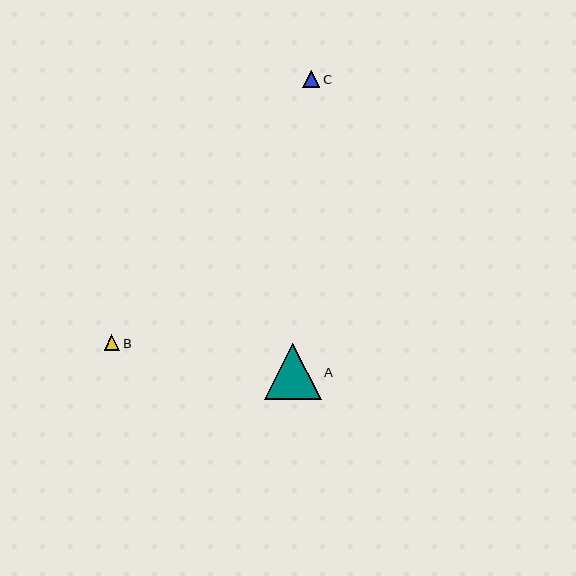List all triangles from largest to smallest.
From largest to smallest: A, C, B.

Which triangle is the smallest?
Triangle B is the smallest with a size of approximately 15 pixels.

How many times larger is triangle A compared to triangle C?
Triangle A is approximately 3.3 times the size of triangle C.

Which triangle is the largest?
Triangle A is the largest with a size of approximately 56 pixels.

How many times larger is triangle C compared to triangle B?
Triangle C is approximately 1.1 times the size of triangle B.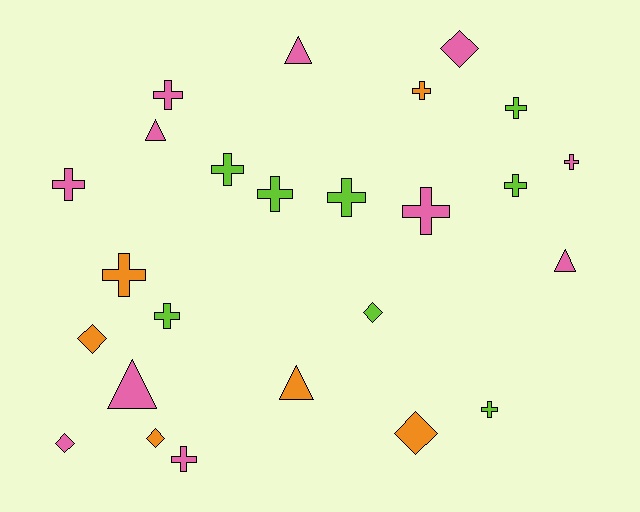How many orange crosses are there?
There are 2 orange crosses.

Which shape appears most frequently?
Cross, with 14 objects.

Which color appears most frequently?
Pink, with 11 objects.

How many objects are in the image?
There are 25 objects.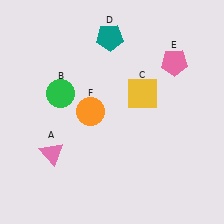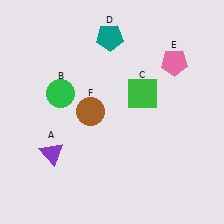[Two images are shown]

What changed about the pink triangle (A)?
In Image 1, A is pink. In Image 2, it changed to purple.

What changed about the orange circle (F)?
In Image 1, F is orange. In Image 2, it changed to brown.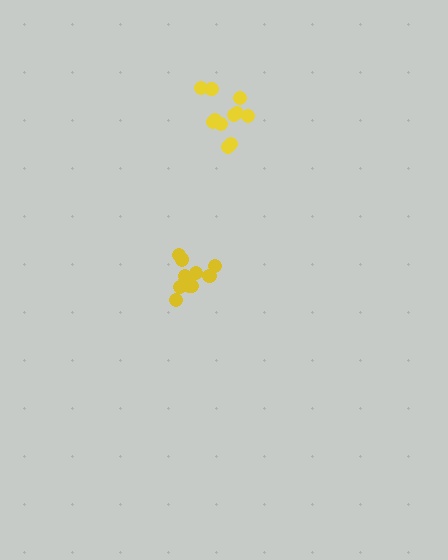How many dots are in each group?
Group 1: 12 dots, Group 2: 11 dots (23 total).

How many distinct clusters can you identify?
There are 2 distinct clusters.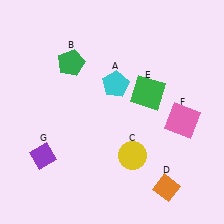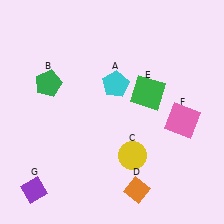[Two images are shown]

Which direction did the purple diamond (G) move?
The purple diamond (G) moved down.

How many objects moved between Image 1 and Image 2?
3 objects moved between the two images.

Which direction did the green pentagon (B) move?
The green pentagon (B) moved left.